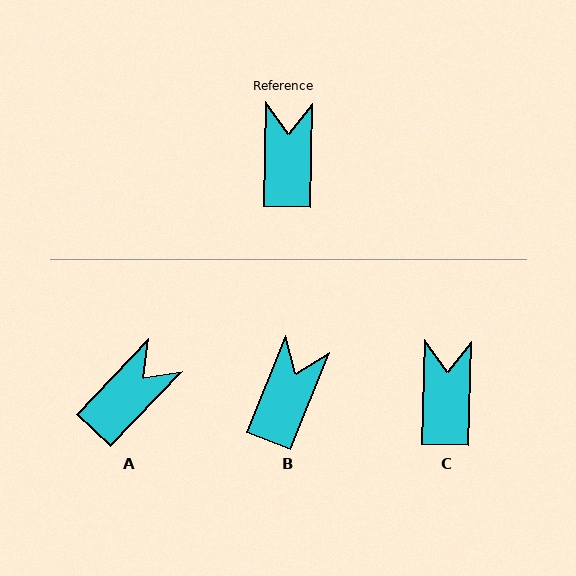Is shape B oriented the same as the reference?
No, it is off by about 20 degrees.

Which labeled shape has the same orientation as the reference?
C.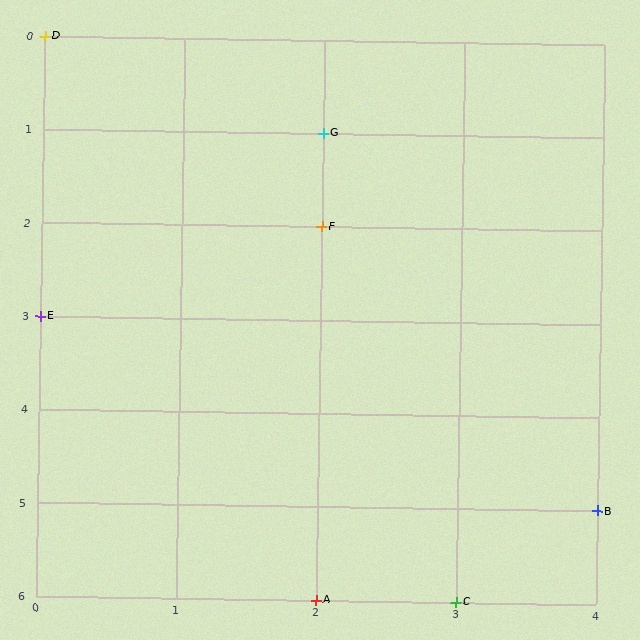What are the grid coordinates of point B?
Point B is at grid coordinates (4, 5).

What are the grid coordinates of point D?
Point D is at grid coordinates (0, 0).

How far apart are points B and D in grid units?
Points B and D are 4 columns and 5 rows apart (about 6.4 grid units diagonally).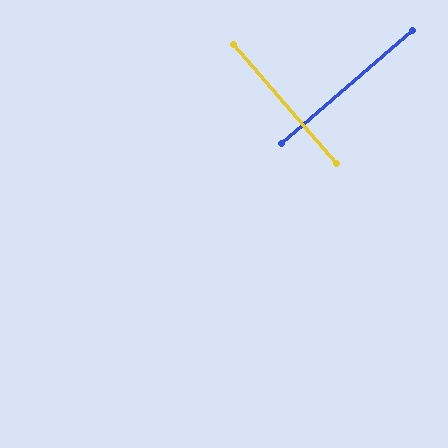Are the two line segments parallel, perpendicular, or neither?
Perpendicular — they meet at approximately 90°.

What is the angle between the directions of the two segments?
Approximately 90 degrees.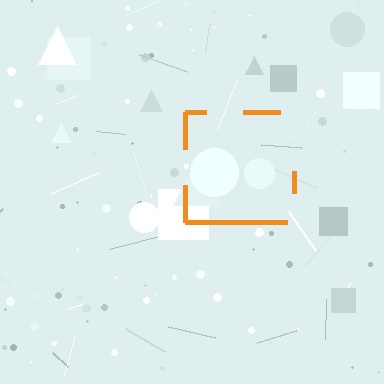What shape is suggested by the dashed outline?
The dashed outline suggests a square.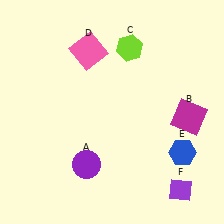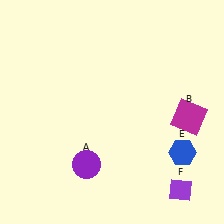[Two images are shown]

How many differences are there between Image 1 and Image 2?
There are 2 differences between the two images.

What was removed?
The lime hexagon (C), the pink square (D) were removed in Image 2.